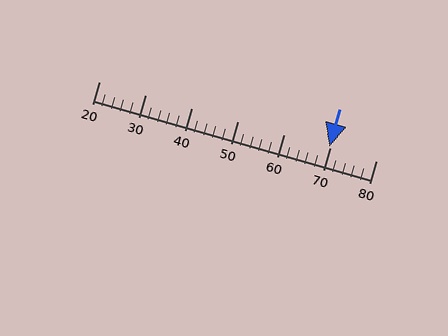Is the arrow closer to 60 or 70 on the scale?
The arrow is closer to 70.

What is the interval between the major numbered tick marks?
The major tick marks are spaced 10 units apart.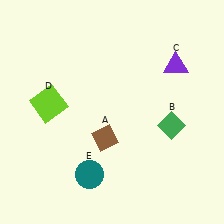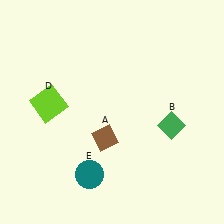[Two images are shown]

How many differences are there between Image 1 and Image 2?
There is 1 difference between the two images.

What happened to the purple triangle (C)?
The purple triangle (C) was removed in Image 2. It was in the top-right area of Image 1.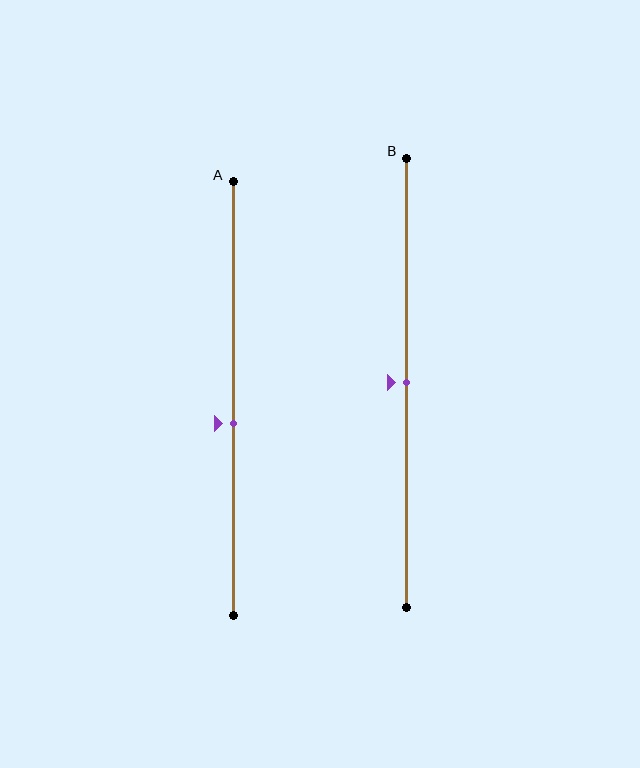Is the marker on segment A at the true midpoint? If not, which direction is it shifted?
No, the marker on segment A is shifted downward by about 6% of the segment length.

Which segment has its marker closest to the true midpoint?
Segment B has its marker closest to the true midpoint.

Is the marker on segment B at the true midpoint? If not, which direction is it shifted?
Yes, the marker on segment B is at the true midpoint.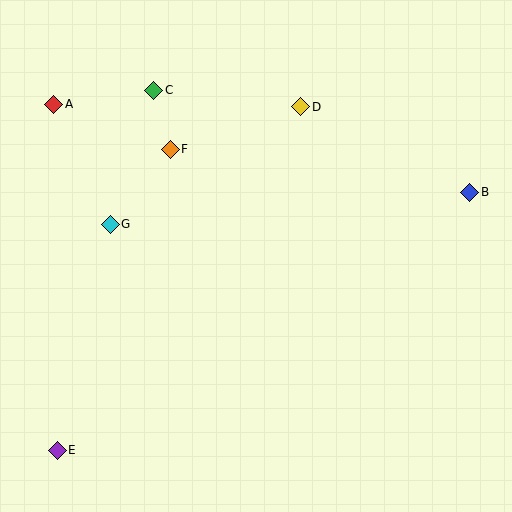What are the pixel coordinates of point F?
Point F is at (170, 149).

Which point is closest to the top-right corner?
Point B is closest to the top-right corner.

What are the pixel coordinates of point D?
Point D is at (301, 107).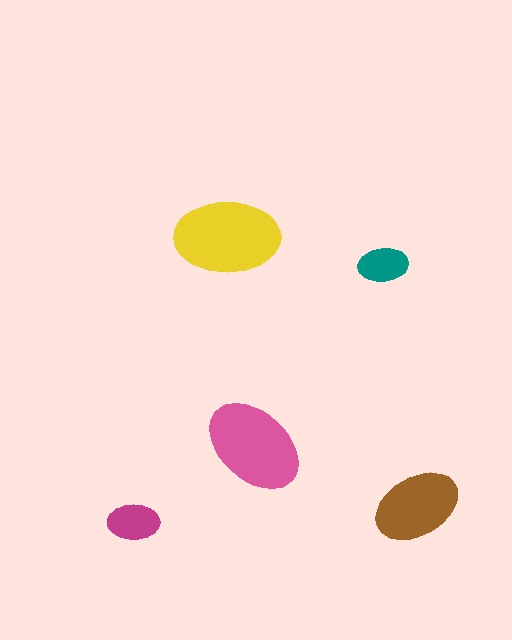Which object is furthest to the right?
The brown ellipse is rightmost.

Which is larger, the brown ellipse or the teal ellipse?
The brown one.